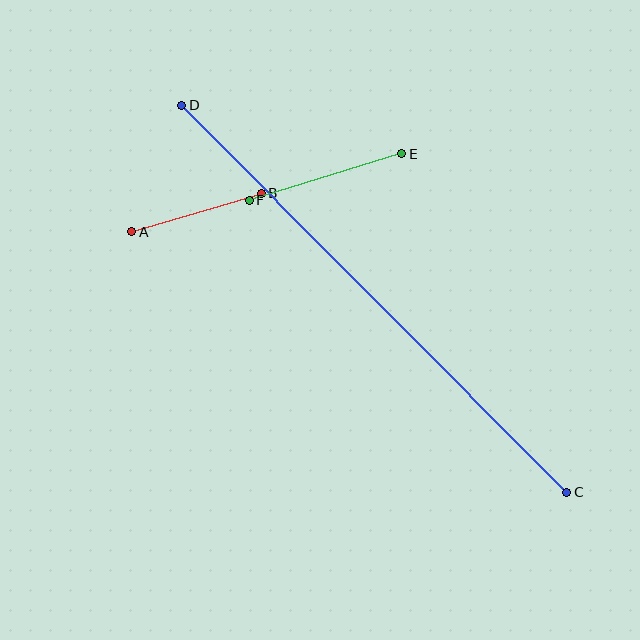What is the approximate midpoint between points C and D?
The midpoint is at approximately (374, 299) pixels.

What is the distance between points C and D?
The distance is approximately 546 pixels.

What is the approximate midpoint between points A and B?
The midpoint is at approximately (197, 213) pixels.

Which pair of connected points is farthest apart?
Points C and D are farthest apart.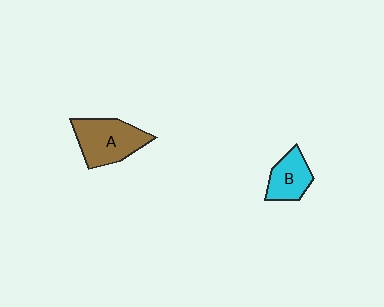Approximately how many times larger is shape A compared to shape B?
Approximately 1.6 times.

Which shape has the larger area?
Shape A (brown).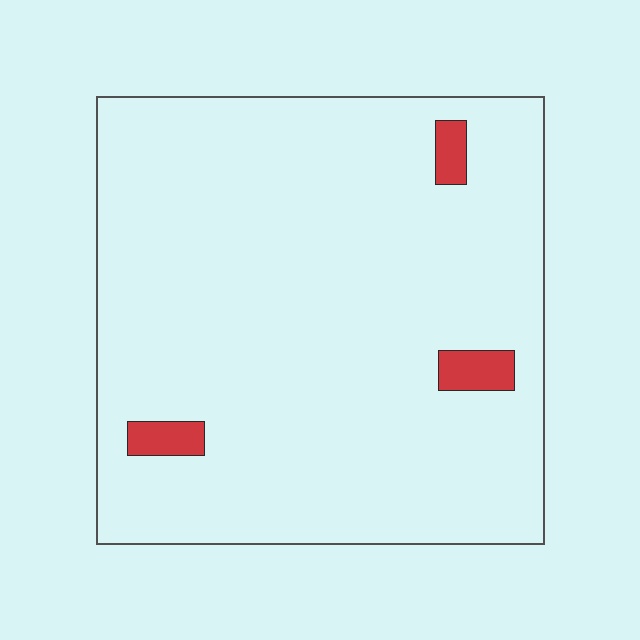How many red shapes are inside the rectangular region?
3.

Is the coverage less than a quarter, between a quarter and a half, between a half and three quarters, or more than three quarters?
Less than a quarter.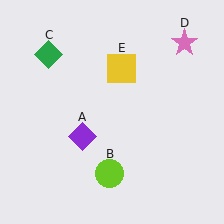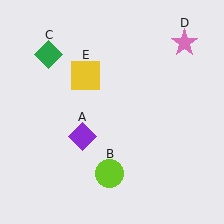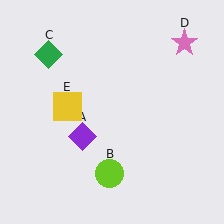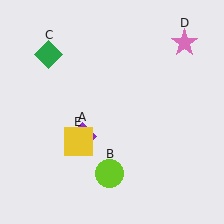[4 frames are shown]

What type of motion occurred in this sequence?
The yellow square (object E) rotated counterclockwise around the center of the scene.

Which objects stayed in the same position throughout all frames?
Purple diamond (object A) and lime circle (object B) and green diamond (object C) and pink star (object D) remained stationary.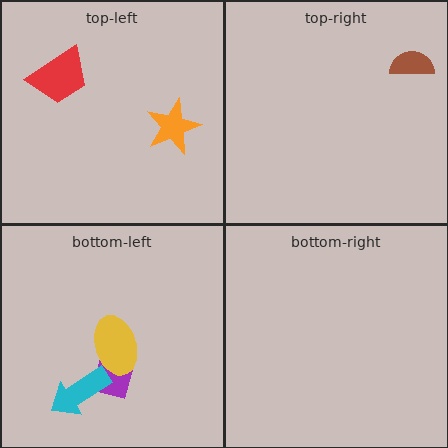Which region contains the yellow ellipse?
The bottom-left region.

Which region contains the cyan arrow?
The bottom-left region.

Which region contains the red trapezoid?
The top-left region.